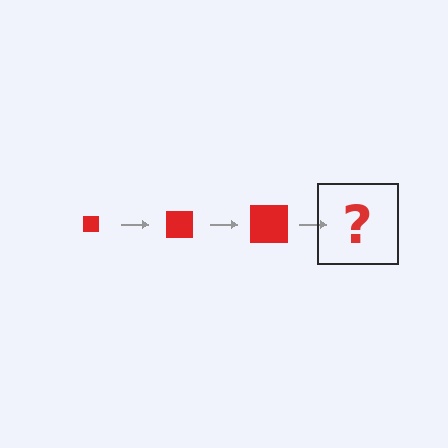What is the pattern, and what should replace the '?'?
The pattern is that the square gets progressively larger each step. The '?' should be a red square, larger than the previous one.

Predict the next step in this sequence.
The next step is a red square, larger than the previous one.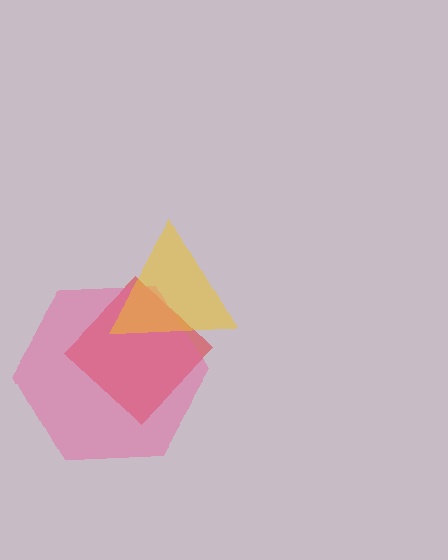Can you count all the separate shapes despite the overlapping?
Yes, there are 3 separate shapes.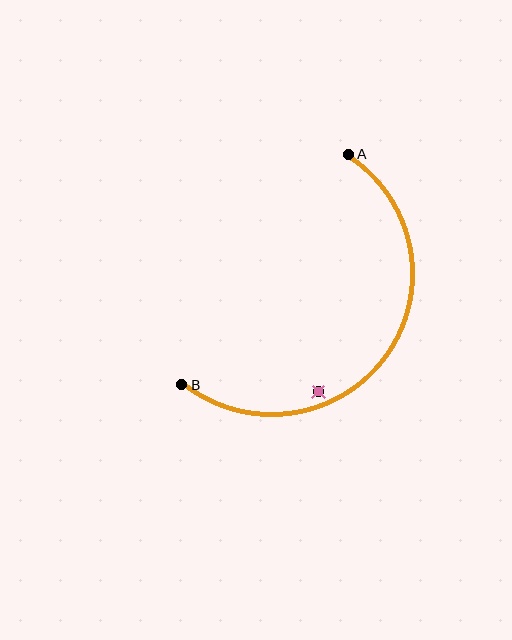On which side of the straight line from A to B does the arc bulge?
The arc bulges below and to the right of the straight line connecting A and B.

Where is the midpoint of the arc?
The arc midpoint is the point on the curve farthest from the straight line joining A and B. It sits below and to the right of that line.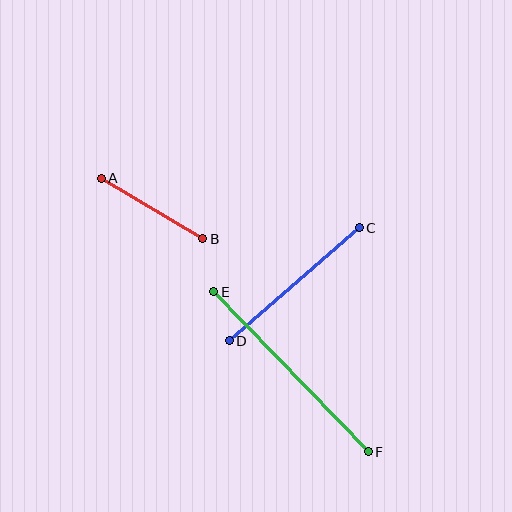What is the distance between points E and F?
The distance is approximately 223 pixels.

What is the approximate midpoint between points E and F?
The midpoint is at approximately (291, 372) pixels.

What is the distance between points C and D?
The distance is approximately 172 pixels.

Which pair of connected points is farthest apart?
Points E and F are farthest apart.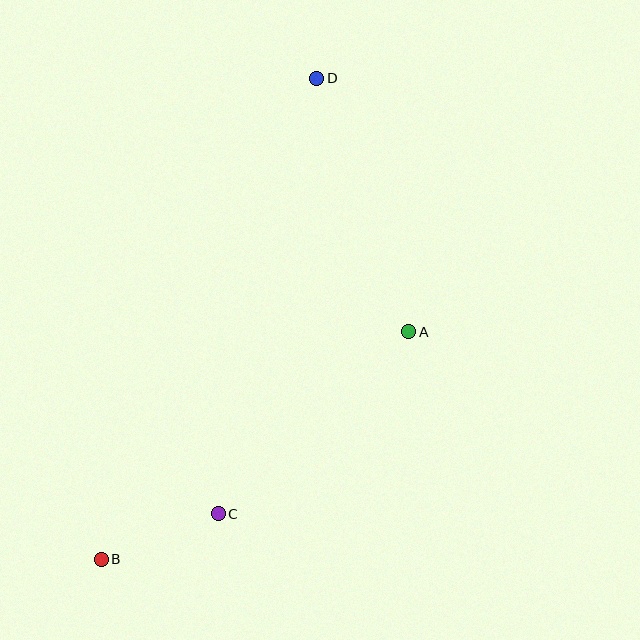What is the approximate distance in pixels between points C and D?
The distance between C and D is approximately 447 pixels.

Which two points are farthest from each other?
Points B and D are farthest from each other.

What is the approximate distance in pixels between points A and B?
The distance between A and B is approximately 383 pixels.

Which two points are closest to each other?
Points B and C are closest to each other.